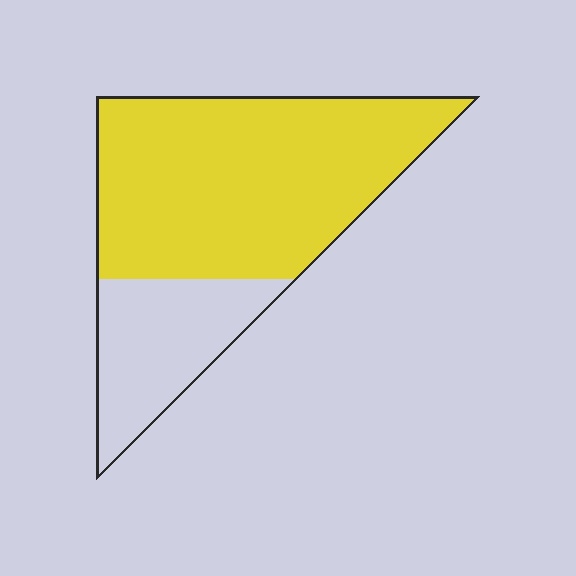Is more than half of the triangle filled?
Yes.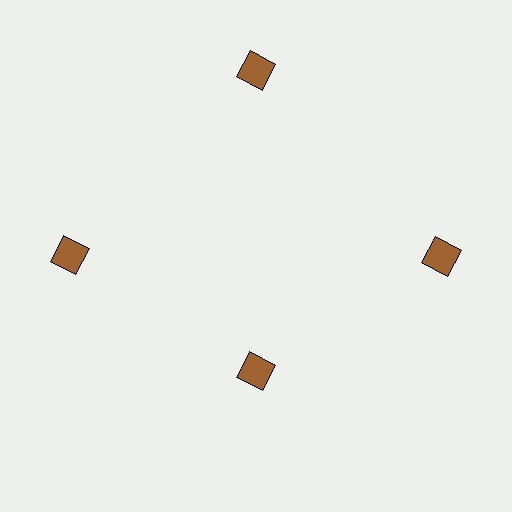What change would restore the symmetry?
The symmetry would be restored by moving it outward, back onto the ring so that all 4 squares sit at equal angles and equal distance from the center.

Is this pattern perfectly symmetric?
No. The 4 brown squares are arranged in a ring, but one element near the 6 o'clock position is pulled inward toward the center, breaking the 4-fold rotational symmetry.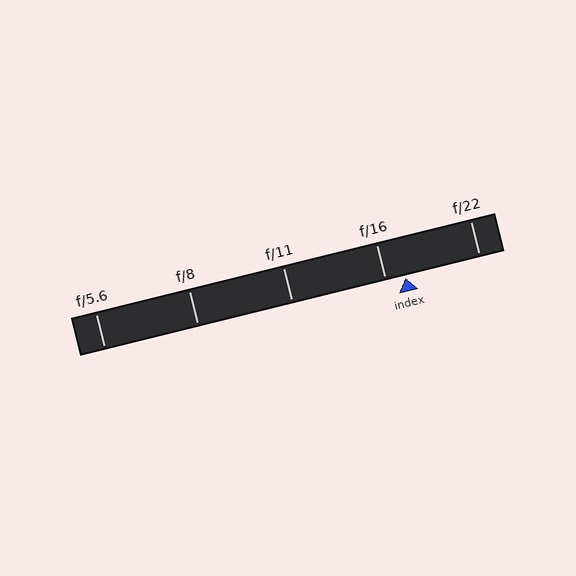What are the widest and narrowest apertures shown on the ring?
The widest aperture shown is f/5.6 and the narrowest is f/22.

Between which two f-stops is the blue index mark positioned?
The index mark is between f/16 and f/22.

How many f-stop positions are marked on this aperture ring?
There are 5 f-stop positions marked.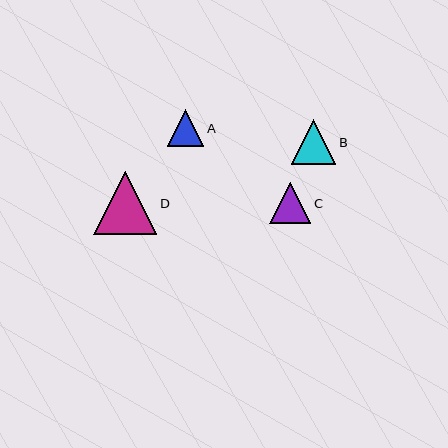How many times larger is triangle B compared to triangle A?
Triangle B is approximately 1.2 times the size of triangle A.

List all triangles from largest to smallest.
From largest to smallest: D, B, C, A.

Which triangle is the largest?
Triangle D is the largest with a size of approximately 63 pixels.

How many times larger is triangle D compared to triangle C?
Triangle D is approximately 1.5 times the size of triangle C.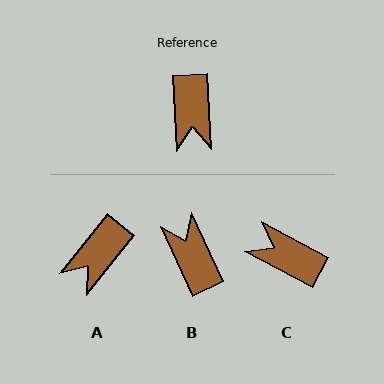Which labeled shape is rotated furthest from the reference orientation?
B, about 158 degrees away.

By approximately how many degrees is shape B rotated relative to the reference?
Approximately 158 degrees clockwise.